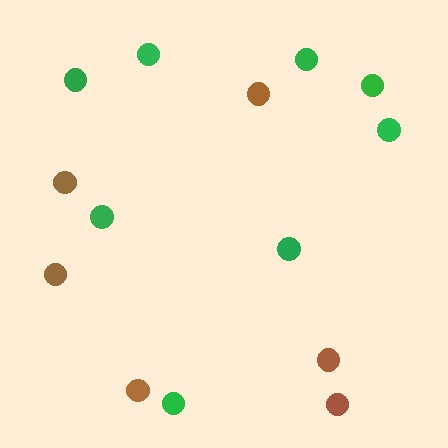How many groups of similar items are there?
There are 2 groups: one group of green circles (8) and one group of brown circles (6).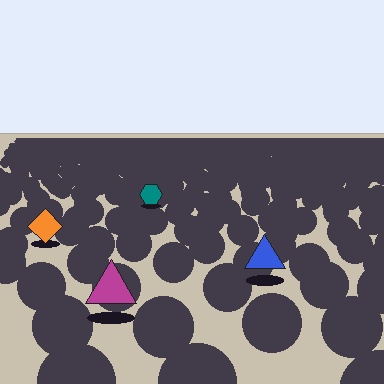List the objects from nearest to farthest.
From nearest to farthest: the magenta triangle, the blue triangle, the orange diamond, the teal hexagon.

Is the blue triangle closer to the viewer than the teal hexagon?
Yes. The blue triangle is closer — you can tell from the texture gradient: the ground texture is coarser near it.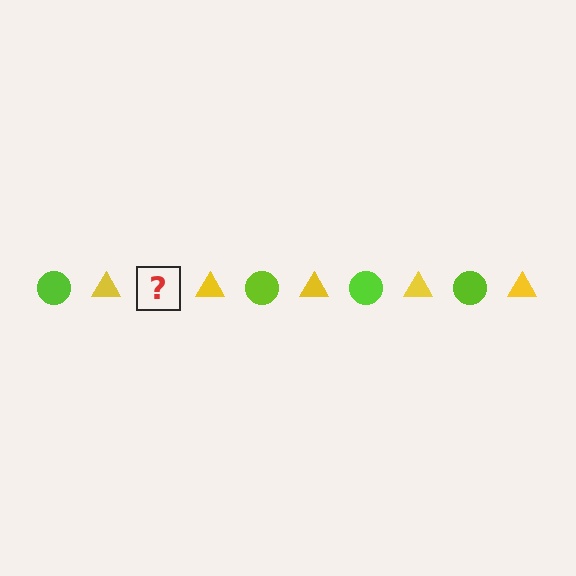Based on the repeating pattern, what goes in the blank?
The blank should be a lime circle.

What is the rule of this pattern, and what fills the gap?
The rule is that the pattern alternates between lime circle and yellow triangle. The gap should be filled with a lime circle.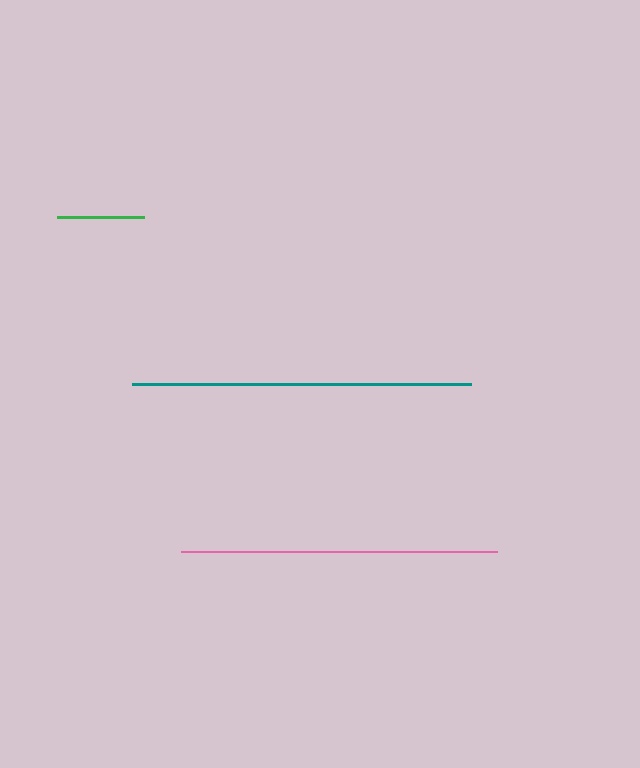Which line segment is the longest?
The teal line is the longest at approximately 339 pixels.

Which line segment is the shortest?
The green line is the shortest at approximately 87 pixels.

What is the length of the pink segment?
The pink segment is approximately 316 pixels long.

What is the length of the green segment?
The green segment is approximately 87 pixels long.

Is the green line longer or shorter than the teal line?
The teal line is longer than the green line.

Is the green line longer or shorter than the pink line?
The pink line is longer than the green line.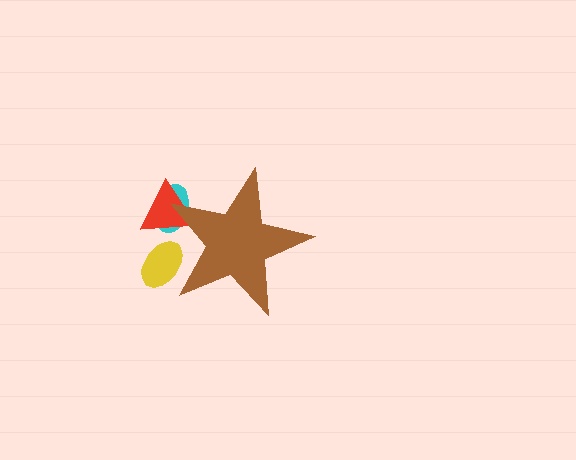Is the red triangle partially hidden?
Yes, the red triangle is partially hidden behind the brown star.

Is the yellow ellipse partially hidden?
Yes, the yellow ellipse is partially hidden behind the brown star.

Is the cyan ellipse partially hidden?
Yes, the cyan ellipse is partially hidden behind the brown star.